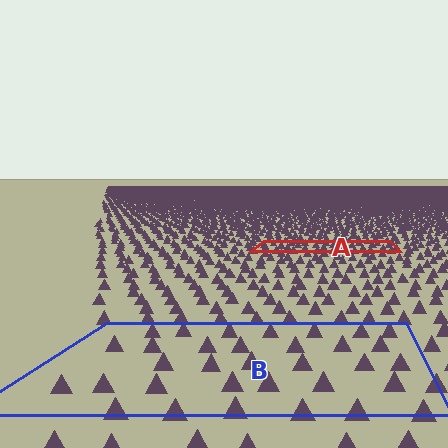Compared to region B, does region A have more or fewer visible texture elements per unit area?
Region A has more texture elements per unit area — they are packed more densely because it is farther away.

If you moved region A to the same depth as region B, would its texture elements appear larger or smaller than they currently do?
They would appear larger. At a closer depth, the same texture elements are projected at a bigger on-screen size.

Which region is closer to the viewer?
Region B is closer. The texture elements there are larger and more spread out.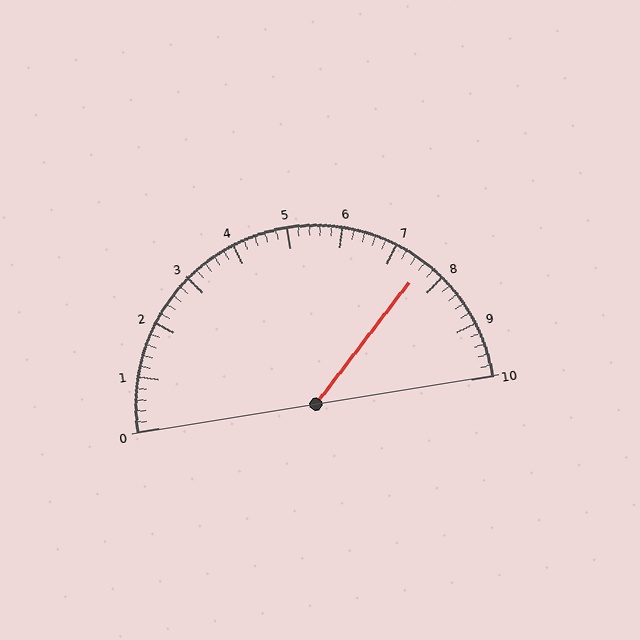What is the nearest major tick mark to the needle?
The nearest major tick mark is 8.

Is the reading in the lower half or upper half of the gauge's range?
The reading is in the upper half of the range (0 to 10).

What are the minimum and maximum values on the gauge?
The gauge ranges from 0 to 10.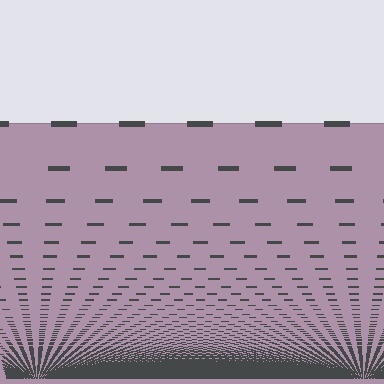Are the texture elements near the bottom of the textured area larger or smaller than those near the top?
Smaller. The gradient is inverted — elements near the bottom are smaller and denser.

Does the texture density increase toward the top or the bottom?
Density increases toward the bottom.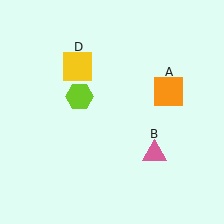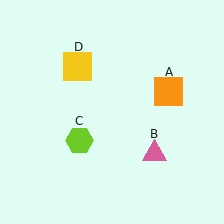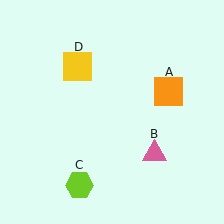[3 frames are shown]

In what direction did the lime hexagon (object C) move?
The lime hexagon (object C) moved down.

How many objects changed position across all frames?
1 object changed position: lime hexagon (object C).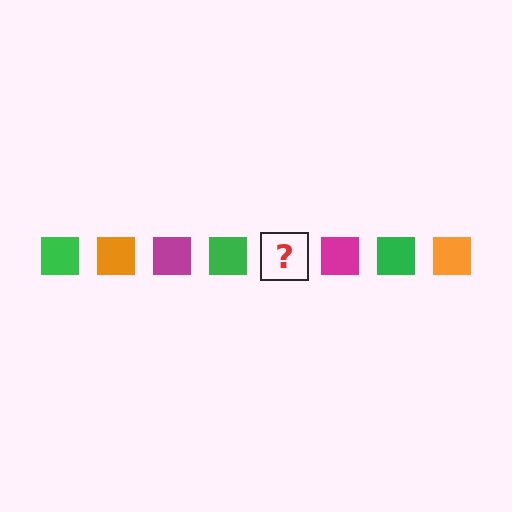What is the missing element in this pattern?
The missing element is an orange square.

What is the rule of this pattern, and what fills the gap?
The rule is that the pattern cycles through green, orange, magenta squares. The gap should be filled with an orange square.